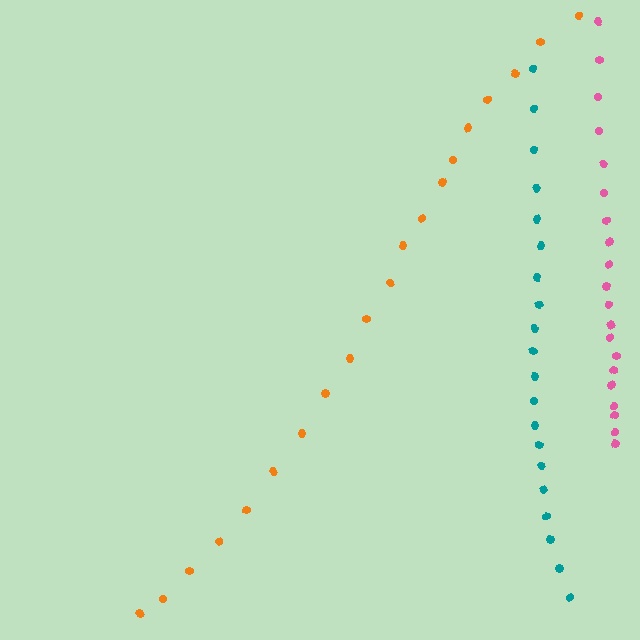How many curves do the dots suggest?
There are 3 distinct paths.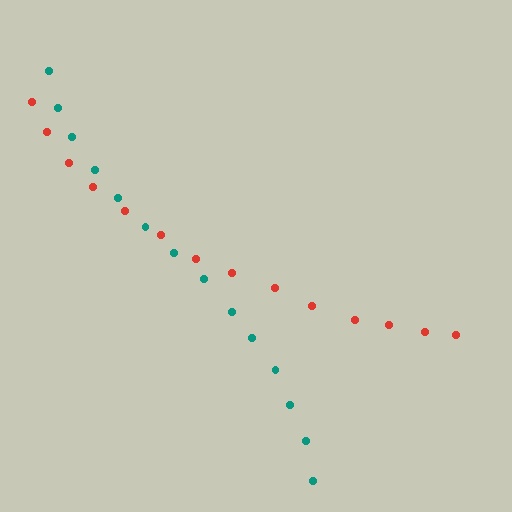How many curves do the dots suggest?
There are 2 distinct paths.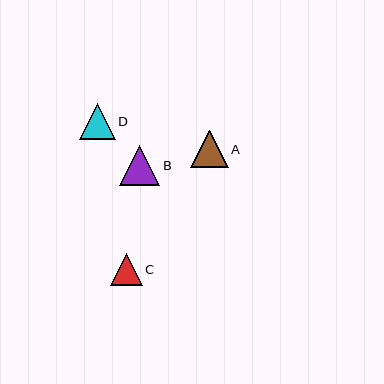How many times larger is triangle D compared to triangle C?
Triangle D is approximately 1.1 times the size of triangle C.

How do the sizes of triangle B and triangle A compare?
Triangle B and triangle A are approximately the same size.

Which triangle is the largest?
Triangle B is the largest with a size of approximately 40 pixels.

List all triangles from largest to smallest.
From largest to smallest: B, A, D, C.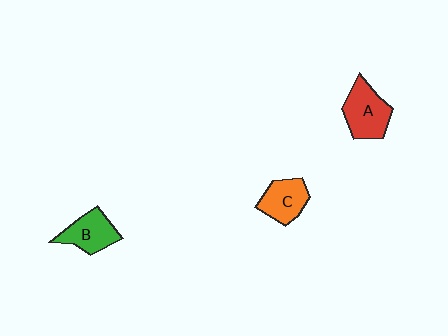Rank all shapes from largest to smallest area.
From largest to smallest: A (red), B (green), C (orange).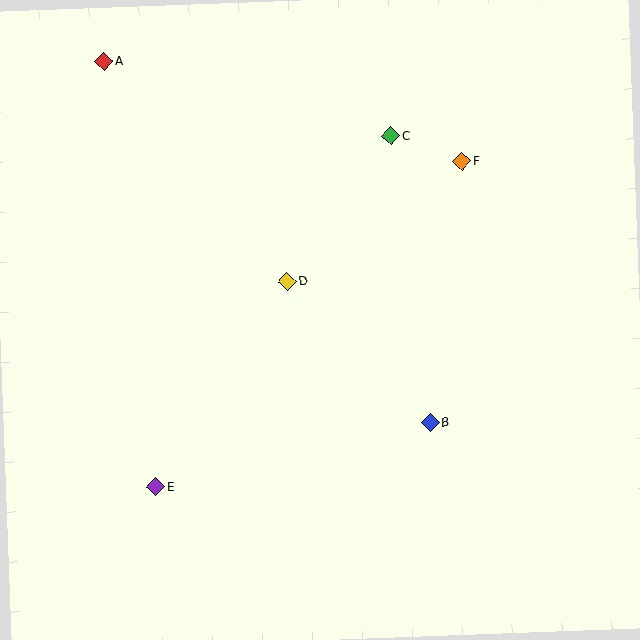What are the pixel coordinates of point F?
Point F is at (462, 161).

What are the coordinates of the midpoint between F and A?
The midpoint between F and A is at (283, 112).